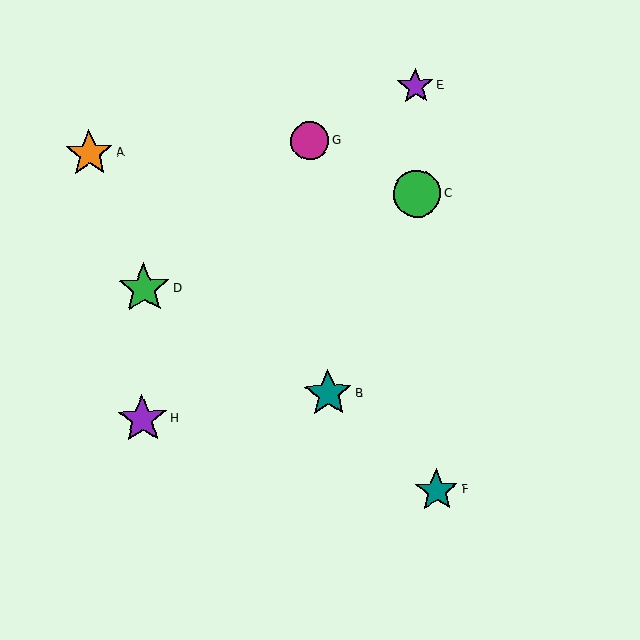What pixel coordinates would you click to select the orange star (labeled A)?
Click at (89, 154) to select the orange star A.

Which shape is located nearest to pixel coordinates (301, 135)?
The magenta circle (labeled G) at (310, 141) is nearest to that location.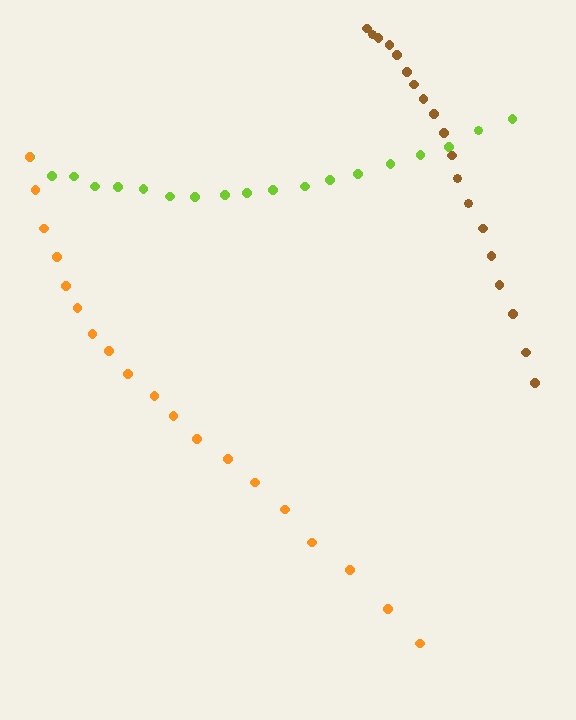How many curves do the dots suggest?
There are 3 distinct paths.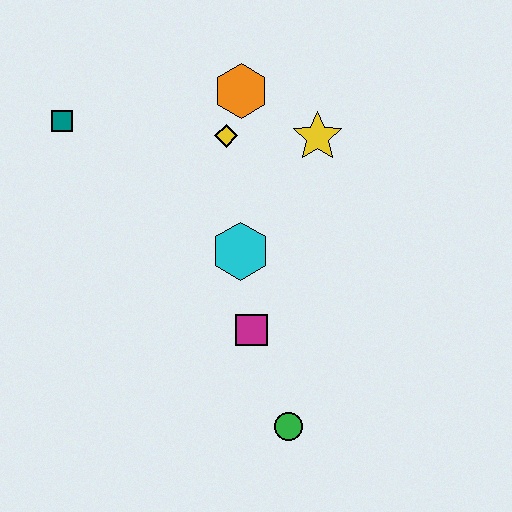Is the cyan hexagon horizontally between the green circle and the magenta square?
No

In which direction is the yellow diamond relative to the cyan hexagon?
The yellow diamond is above the cyan hexagon.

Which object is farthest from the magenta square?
The teal square is farthest from the magenta square.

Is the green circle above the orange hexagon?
No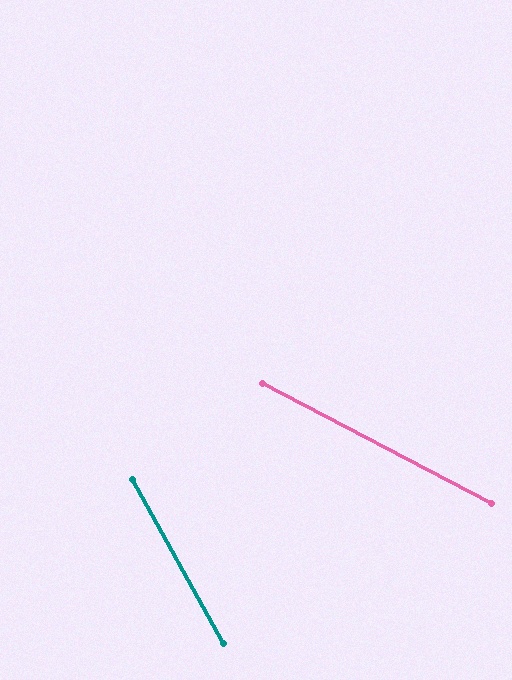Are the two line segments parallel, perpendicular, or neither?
Neither parallel nor perpendicular — they differ by about 33°.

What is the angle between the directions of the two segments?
Approximately 33 degrees.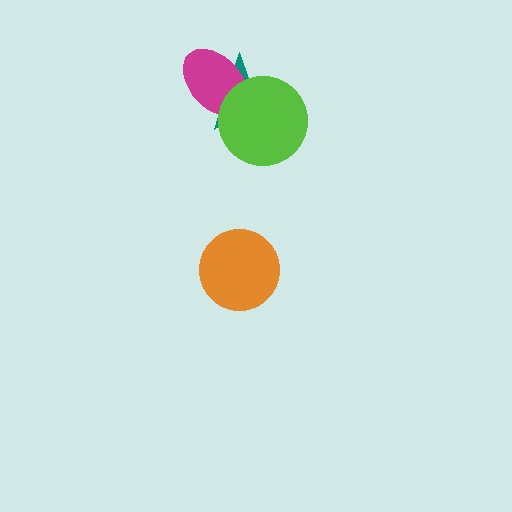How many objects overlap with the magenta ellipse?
2 objects overlap with the magenta ellipse.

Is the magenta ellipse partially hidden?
Yes, it is partially covered by another shape.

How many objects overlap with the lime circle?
2 objects overlap with the lime circle.